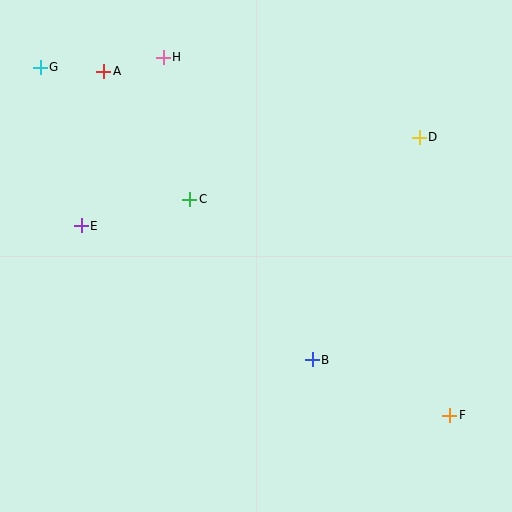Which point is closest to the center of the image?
Point C at (190, 199) is closest to the center.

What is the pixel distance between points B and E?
The distance between B and E is 267 pixels.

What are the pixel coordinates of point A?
Point A is at (104, 71).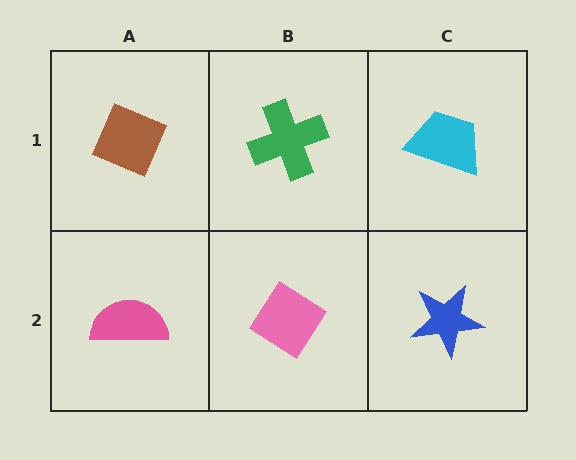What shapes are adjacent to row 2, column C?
A cyan trapezoid (row 1, column C), a pink diamond (row 2, column B).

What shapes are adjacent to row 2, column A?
A brown diamond (row 1, column A), a pink diamond (row 2, column B).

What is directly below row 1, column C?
A blue star.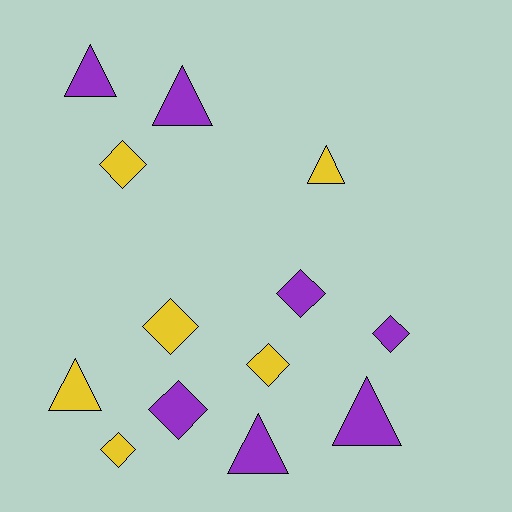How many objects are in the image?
There are 13 objects.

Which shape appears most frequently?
Diamond, with 7 objects.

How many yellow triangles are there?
There are 2 yellow triangles.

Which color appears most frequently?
Purple, with 7 objects.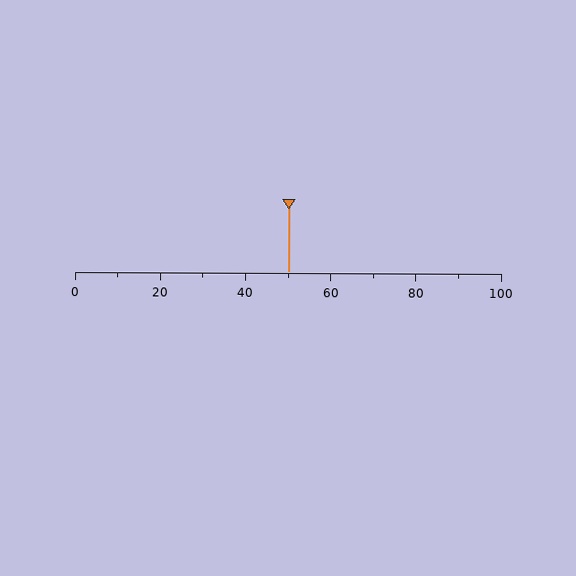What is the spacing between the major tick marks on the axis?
The major ticks are spaced 20 apart.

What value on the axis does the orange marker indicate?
The marker indicates approximately 50.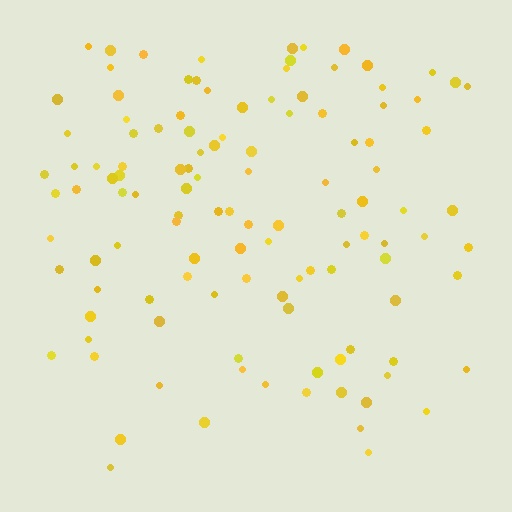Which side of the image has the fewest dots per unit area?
The bottom.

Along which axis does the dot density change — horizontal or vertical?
Vertical.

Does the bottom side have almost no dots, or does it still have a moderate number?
Still a moderate number, just noticeably fewer than the top.